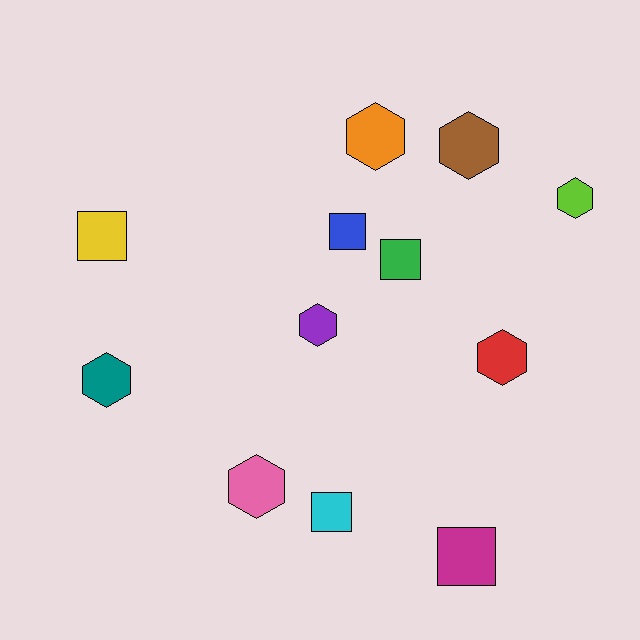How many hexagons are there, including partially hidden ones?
There are 7 hexagons.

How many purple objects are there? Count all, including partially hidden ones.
There is 1 purple object.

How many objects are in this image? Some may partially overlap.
There are 12 objects.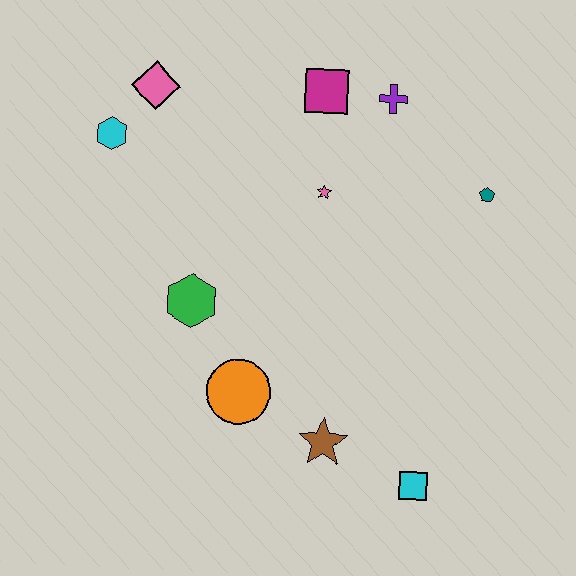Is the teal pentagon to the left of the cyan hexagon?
No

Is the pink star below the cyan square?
No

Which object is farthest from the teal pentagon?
The cyan hexagon is farthest from the teal pentagon.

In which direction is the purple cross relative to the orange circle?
The purple cross is above the orange circle.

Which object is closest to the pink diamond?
The cyan hexagon is closest to the pink diamond.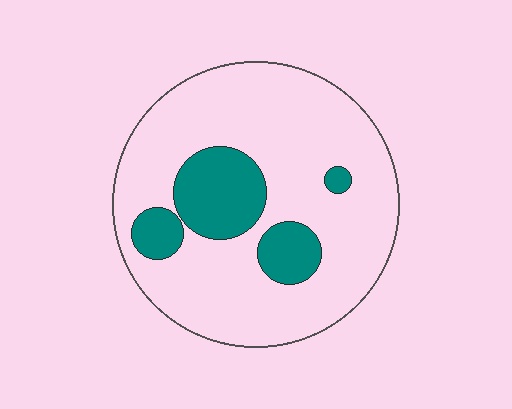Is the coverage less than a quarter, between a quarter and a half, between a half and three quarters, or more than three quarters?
Less than a quarter.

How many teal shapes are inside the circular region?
4.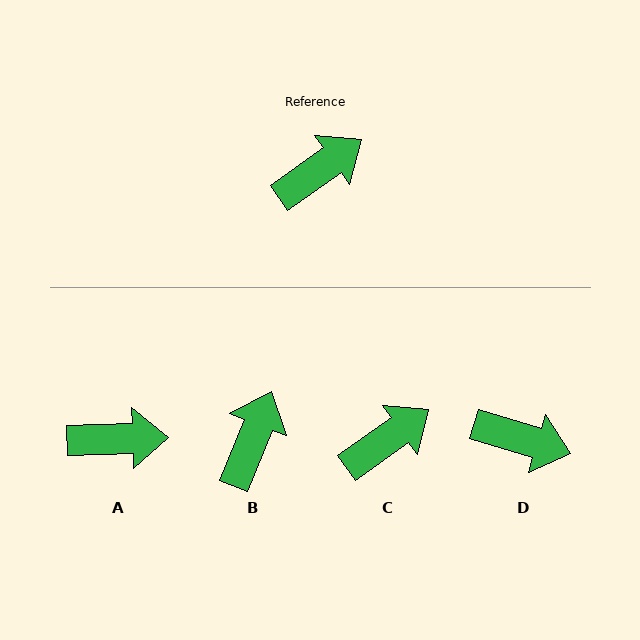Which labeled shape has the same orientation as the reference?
C.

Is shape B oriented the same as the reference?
No, it is off by about 33 degrees.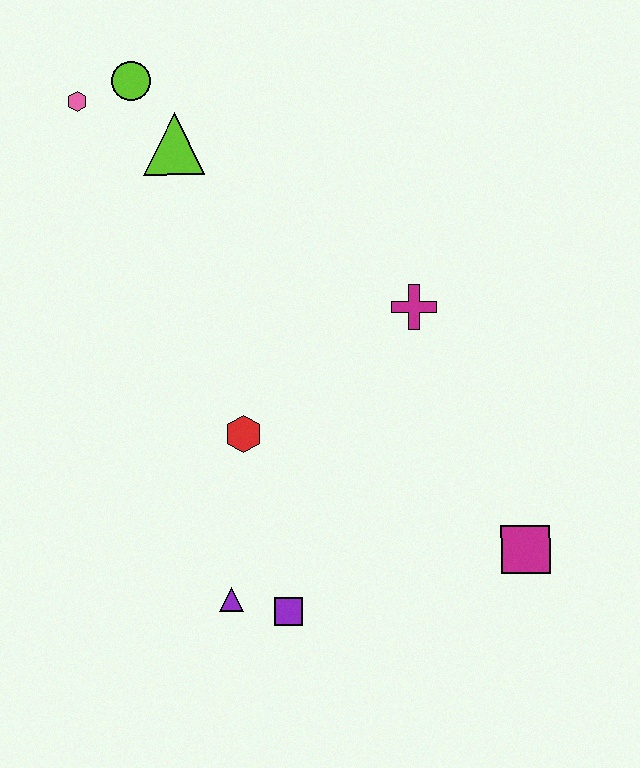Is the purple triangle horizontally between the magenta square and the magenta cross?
No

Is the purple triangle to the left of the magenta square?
Yes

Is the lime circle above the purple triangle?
Yes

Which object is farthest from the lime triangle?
The magenta square is farthest from the lime triangle.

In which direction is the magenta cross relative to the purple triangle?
The magenta cross is above the purple triangle.